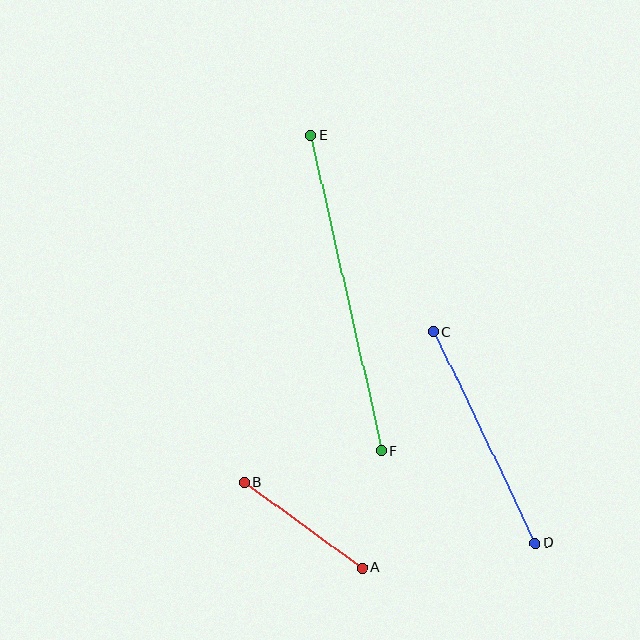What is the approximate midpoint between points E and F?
The midpoint is at approximately (346, 293) pixels.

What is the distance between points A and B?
The distance is approximately 146 pixels.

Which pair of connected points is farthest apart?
Points E and F are farthest apart.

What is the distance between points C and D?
The distance is approximately 235 pixels.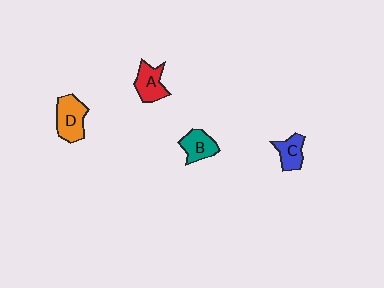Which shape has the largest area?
Shape D (orange).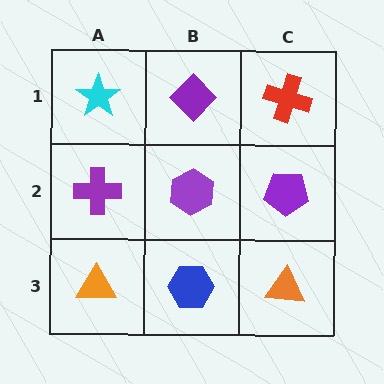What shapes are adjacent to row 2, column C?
A red cross (row 1, column C), an orange triangle (row 3, column C), a purple hexagon (row 2, column B).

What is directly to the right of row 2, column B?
A purple pentagon.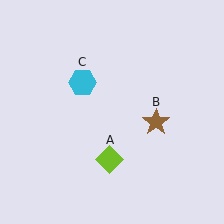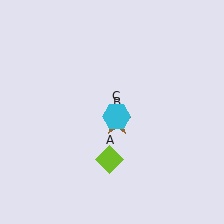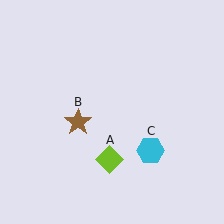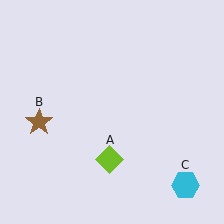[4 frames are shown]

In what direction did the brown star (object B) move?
The brown star (object B) moved left.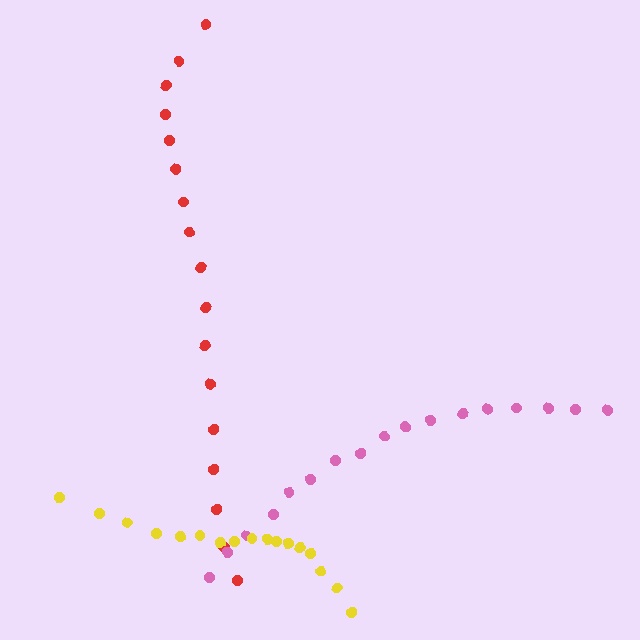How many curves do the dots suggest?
There are 3 distinct paths.